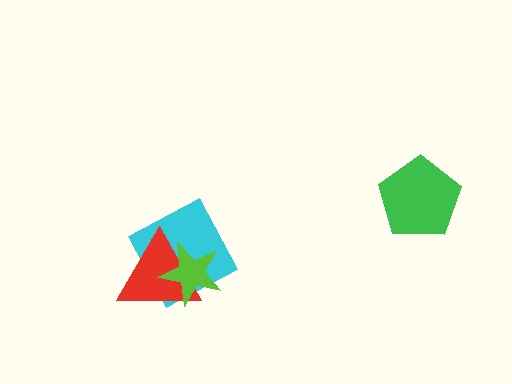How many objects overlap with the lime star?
2 objects overlap with the lime star.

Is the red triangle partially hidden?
Yes, it is partially covered by another shape.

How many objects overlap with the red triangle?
2 objects overlap with the red triangle.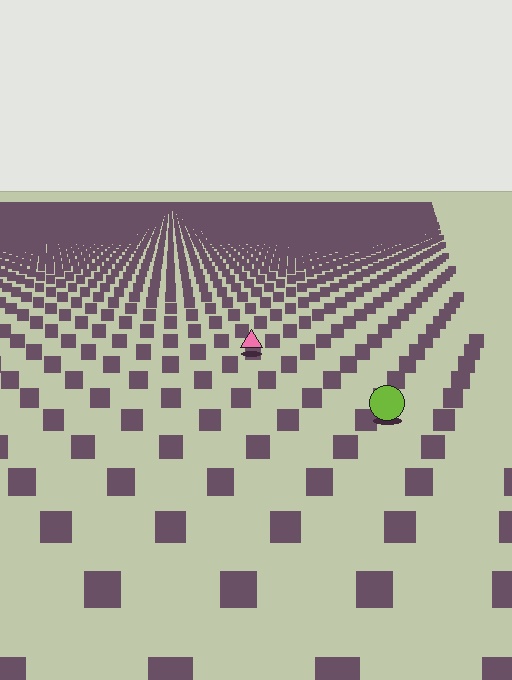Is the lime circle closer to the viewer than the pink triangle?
Yes. The lime circle is closer — you can tell from the texture gradient: the ground texture is coarser near it.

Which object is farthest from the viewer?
The pink triangle is farthest from the viewer. It appears smaller and the ground texture around it is denser.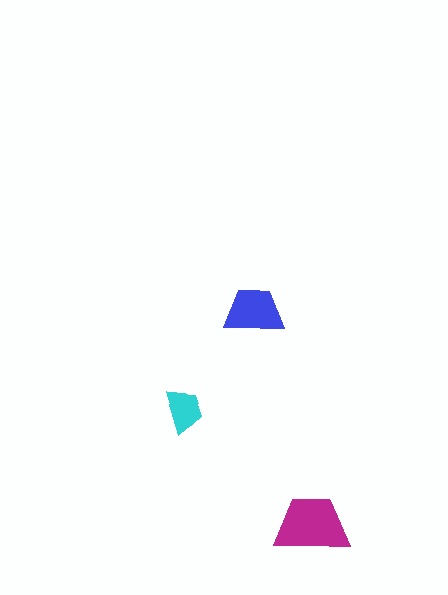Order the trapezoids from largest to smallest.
the magenta one, the blue one, the cyan one.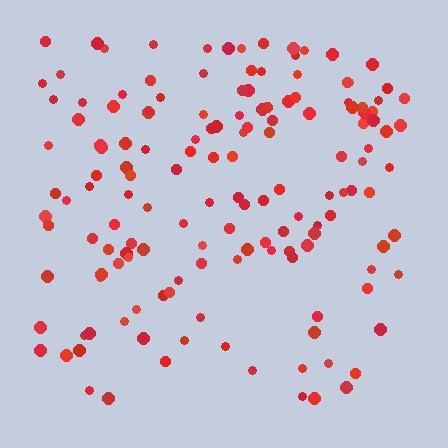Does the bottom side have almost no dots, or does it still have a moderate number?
Still a moderate number, just noticeably fewer than the top.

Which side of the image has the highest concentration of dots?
The top.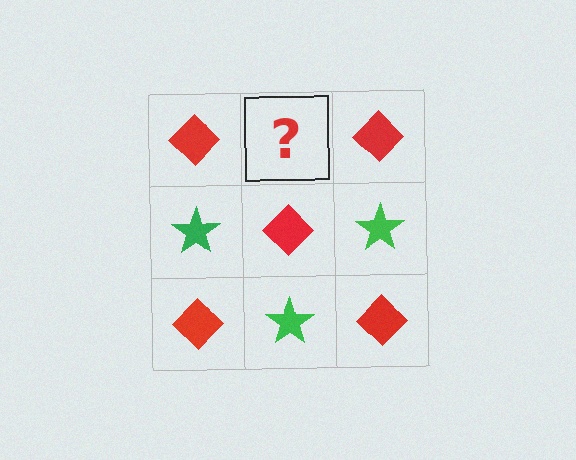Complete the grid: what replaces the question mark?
The question mark should be replaced with a green star.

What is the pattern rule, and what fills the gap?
The rule is that it alternates red diamond and green star in a checkerboard pattern. The gap should be filled with a green star.